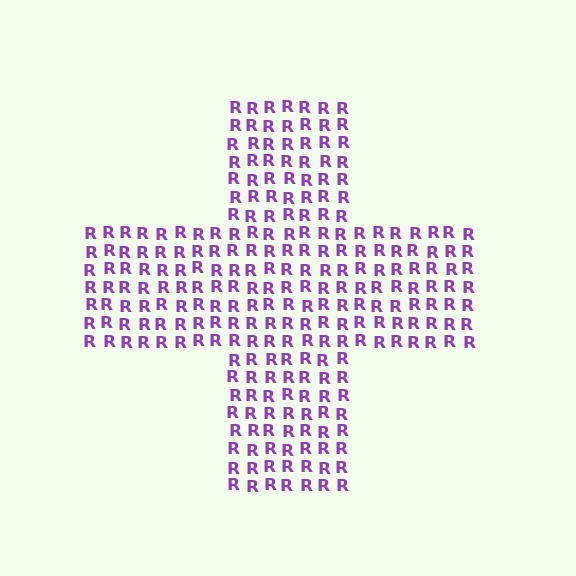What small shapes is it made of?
It is made of small letter R's.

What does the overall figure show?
The overall figure shows a cross.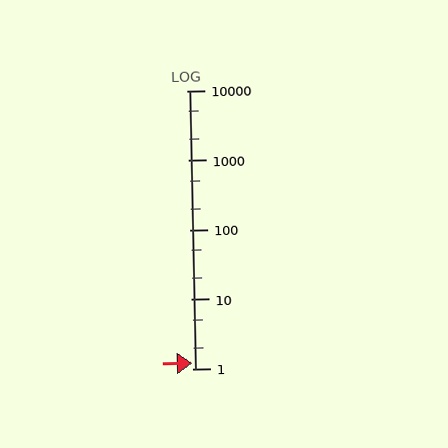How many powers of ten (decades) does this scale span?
The scale spans 4 decades, from 1 to 10000.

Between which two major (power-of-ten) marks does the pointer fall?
The pointer is between 1 and 10.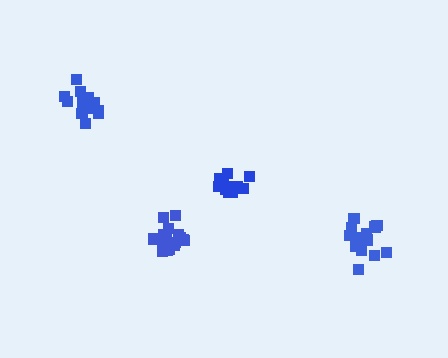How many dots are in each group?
Group 1: 15 dots, Group 2: 14 dots, Group 3: 17 dots, Group 4: 16 dots (62 total).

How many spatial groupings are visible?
There are 4 spatial groupings.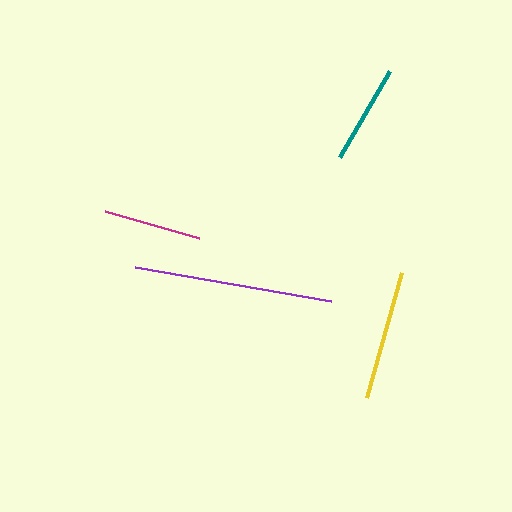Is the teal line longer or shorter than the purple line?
The purple line is longer than the teal line.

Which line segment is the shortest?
The magenta line is the shortest at approximately 97 pixels.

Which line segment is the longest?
The purple line is the longest at approximately 199 pixels.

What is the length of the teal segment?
The teal segment is approximately 99 pixels long.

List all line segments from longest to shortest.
From longest to shortest: purple, yellow, teal, magenta.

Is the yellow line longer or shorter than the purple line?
The purple line is longer than the yellow line.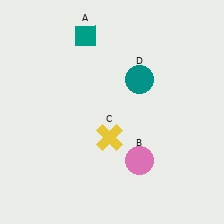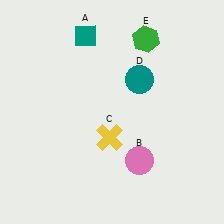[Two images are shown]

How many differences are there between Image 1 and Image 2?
There is 1 difference between the two images.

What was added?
A green hexagon (E) was added in Image 2.